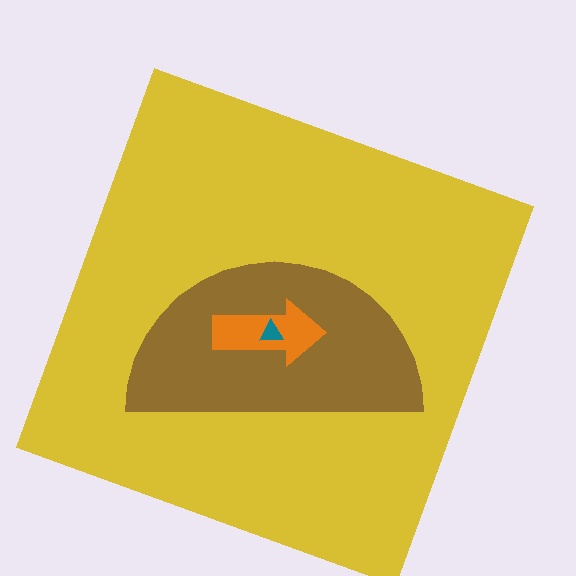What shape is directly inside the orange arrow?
The teal triangle.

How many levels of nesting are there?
4.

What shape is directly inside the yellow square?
The brown semicircle.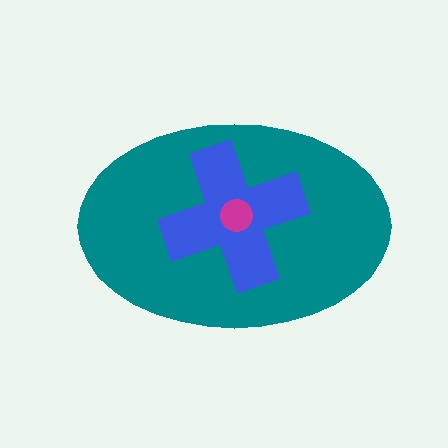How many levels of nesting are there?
3.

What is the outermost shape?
The teal ellipse.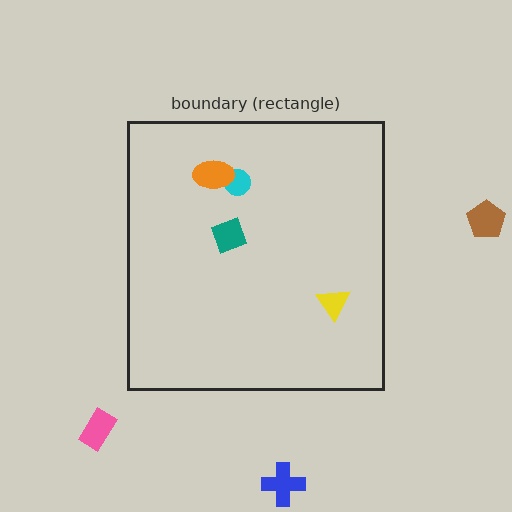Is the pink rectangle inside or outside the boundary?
Outside.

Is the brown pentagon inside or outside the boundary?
Outside.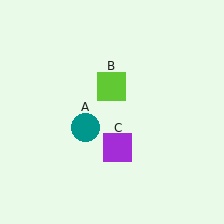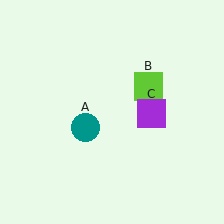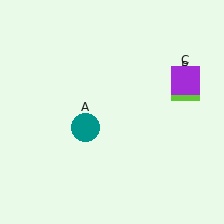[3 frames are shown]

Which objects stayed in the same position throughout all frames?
Teal circle (object A) remained stationary.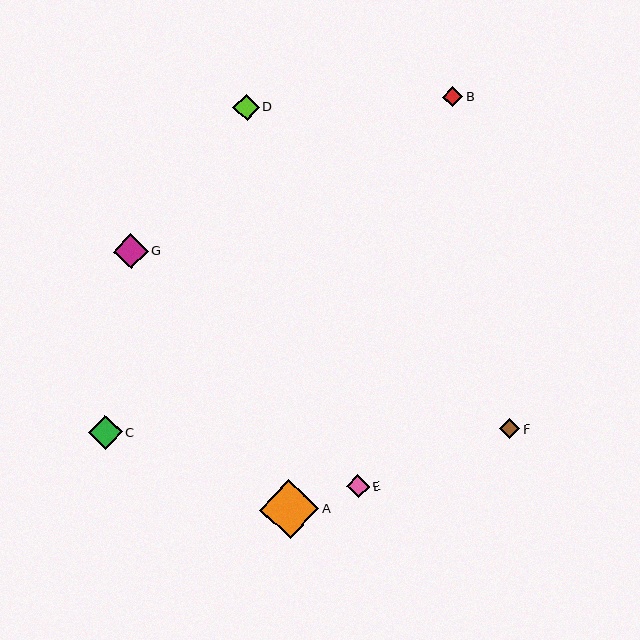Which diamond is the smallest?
Diamond F is the smallest with a size of approximately 20 pixels.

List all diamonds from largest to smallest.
From largest to smallest: A, G, C, D, E, B, F.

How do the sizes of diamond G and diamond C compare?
Diamond G and diamond C are approximately the same size.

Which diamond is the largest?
Diamond A is the largest with a size of approximately 59 pixels.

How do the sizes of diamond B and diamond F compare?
Diamond B and diamond F are approximately the same size.